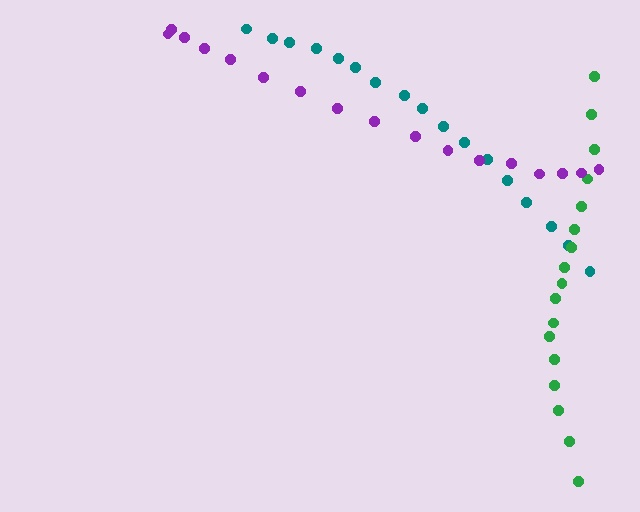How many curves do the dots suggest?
There are 3 distinct paths.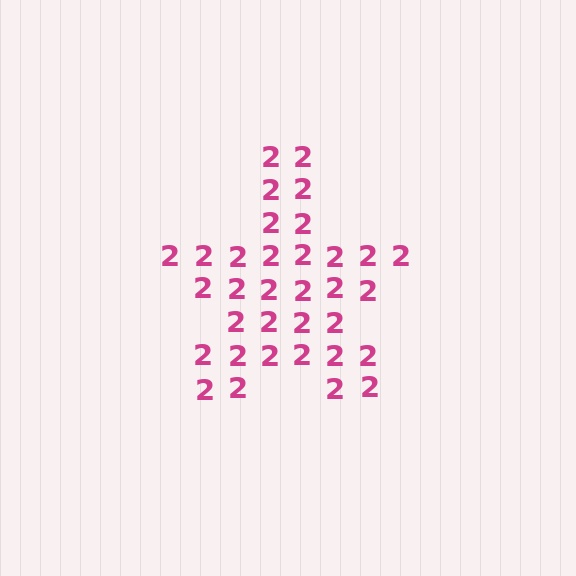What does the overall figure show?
The overall figure shows a star.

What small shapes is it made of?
It is made of small digit 2's.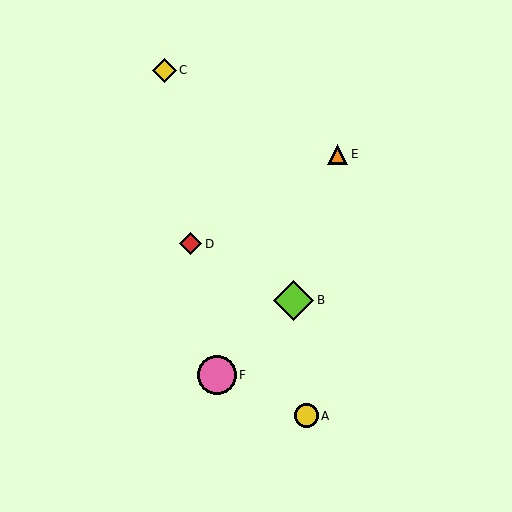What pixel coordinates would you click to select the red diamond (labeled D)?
Click at (191, 244) to select the red diamond D.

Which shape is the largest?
The lime diamond (labeled B) is the largest.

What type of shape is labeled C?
Shape C is a yellow diamond.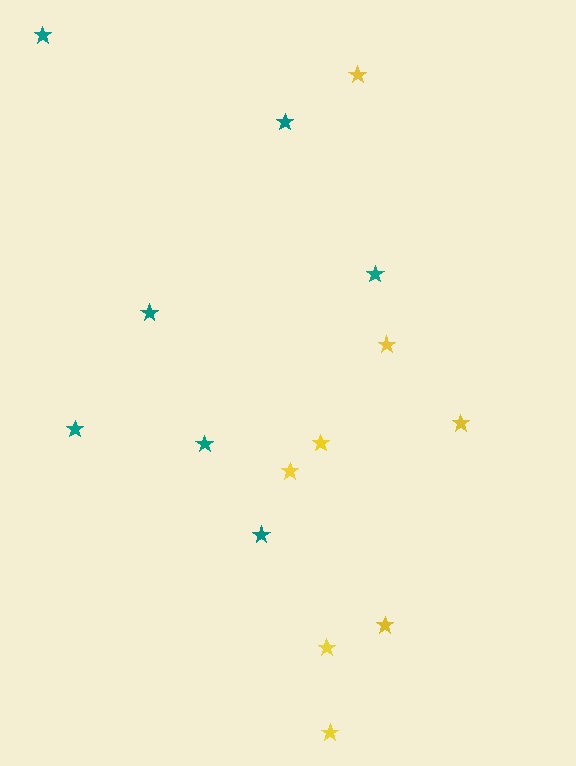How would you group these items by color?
There are 2 groups: one group of teal stars (7) and one group of yellow stars (8).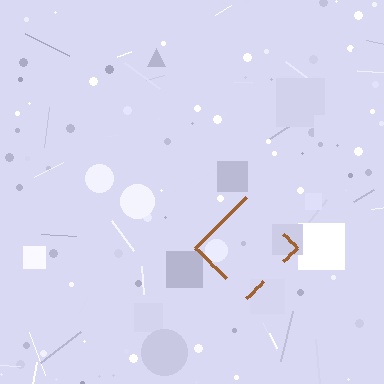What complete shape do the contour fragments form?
The contour fragments form a diamond.